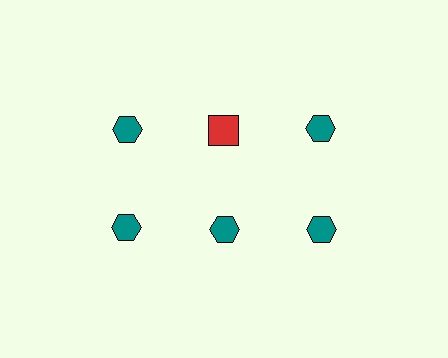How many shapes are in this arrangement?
There are 6 shapes arranged in a grid pattern.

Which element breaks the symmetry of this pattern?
The red square in the top row, second from left column breaks the symmetry. All other shapes are teal hexagons.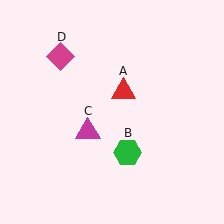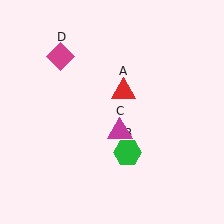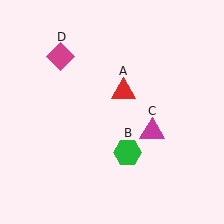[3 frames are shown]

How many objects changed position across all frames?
1 object changed position: magenta triangle (object C).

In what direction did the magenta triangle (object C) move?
The magenta triangle (object C) moved right.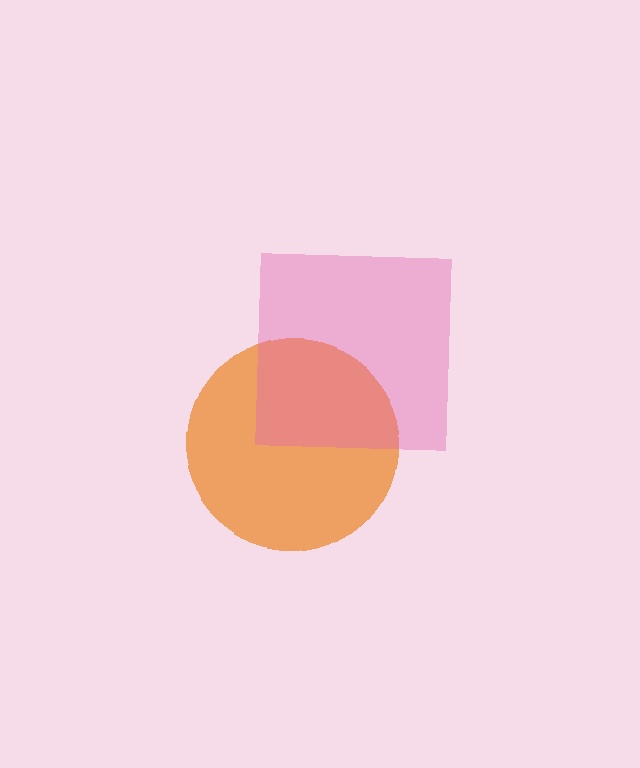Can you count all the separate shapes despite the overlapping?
Yes, there are 2 separate shapes.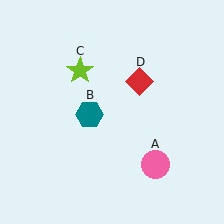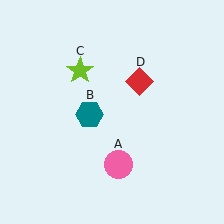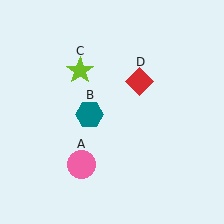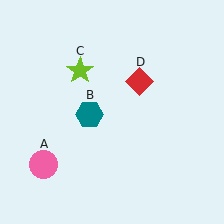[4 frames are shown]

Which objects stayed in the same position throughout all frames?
Teal hexagon (object B) and lime star (object C) and red diamond (object D) remained stationary.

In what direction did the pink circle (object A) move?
The pink circle (object A) moved left.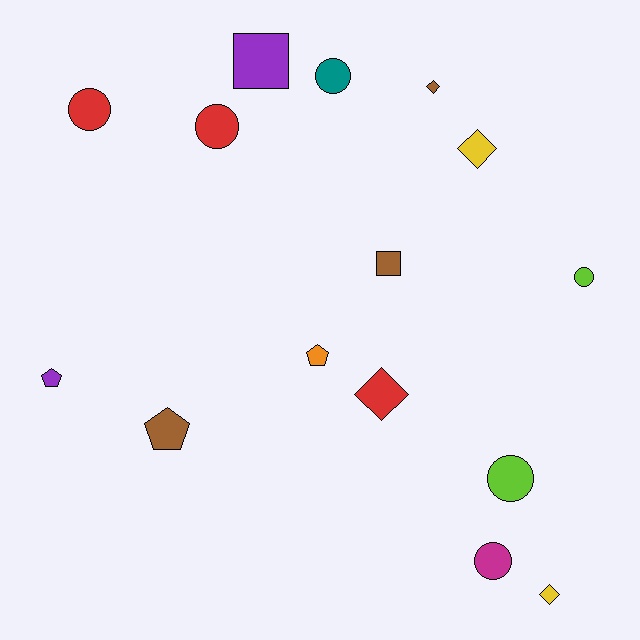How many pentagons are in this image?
There are 3 pentagons.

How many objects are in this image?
There are 15 objects.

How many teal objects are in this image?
There is 1 teal object.